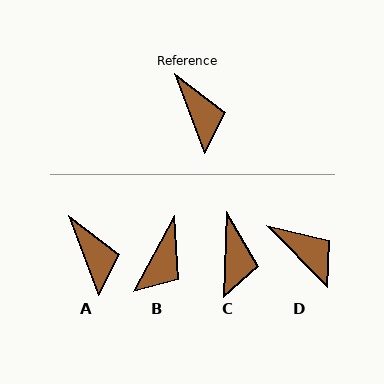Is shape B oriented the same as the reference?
No, it is off by about 49 degrees.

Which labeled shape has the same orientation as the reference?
A.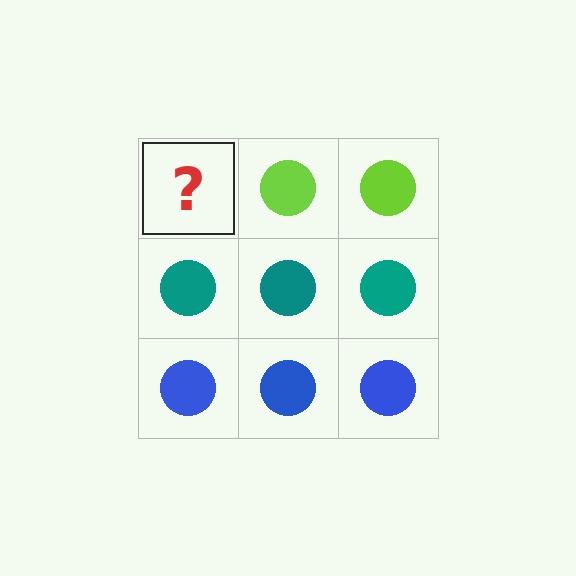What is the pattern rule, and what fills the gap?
The rule is that each row has a consistent color. The gap should be filled with a lime circle.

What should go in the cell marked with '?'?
The missing cell should contain a lime circle.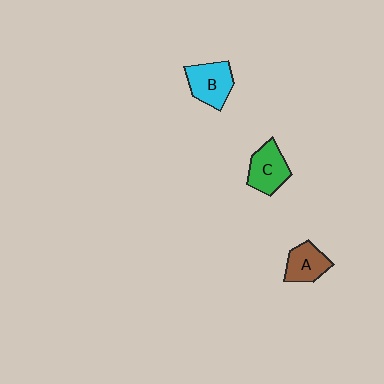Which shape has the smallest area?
Shape A (brown).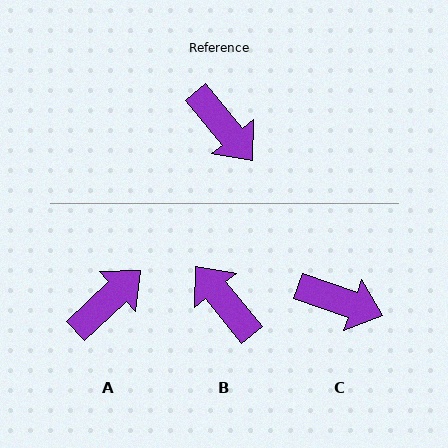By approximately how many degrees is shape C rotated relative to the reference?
Approximately 31 degrees counter-clockwise.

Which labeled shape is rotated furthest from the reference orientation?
B, about 180 degrees away.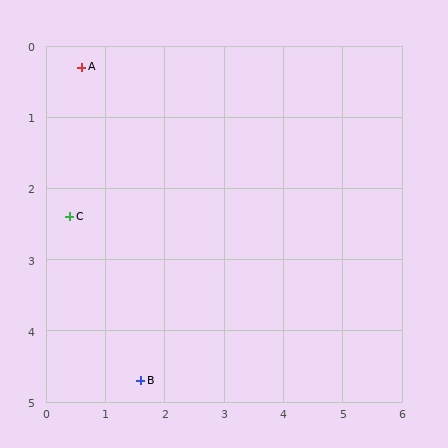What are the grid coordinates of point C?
Point C is at approximately (0.4, 2.4).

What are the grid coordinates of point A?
Point A is at approximately (0.6, 0.3).